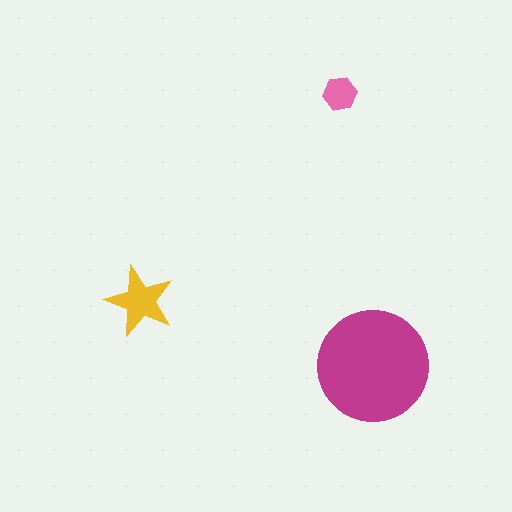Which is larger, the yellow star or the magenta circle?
The magenta circle.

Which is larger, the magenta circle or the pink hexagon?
The magenta circle.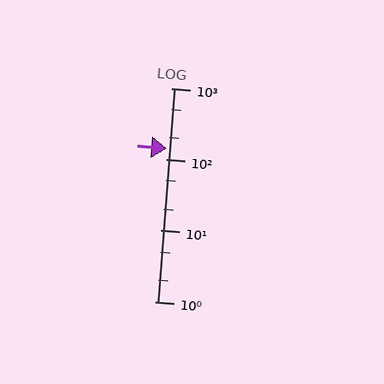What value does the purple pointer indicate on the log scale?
The pointer indicates approximately 140.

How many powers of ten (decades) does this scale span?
The scale spans 3 decades, from 1 to 1000.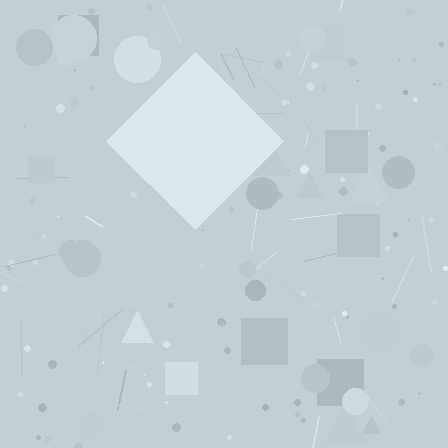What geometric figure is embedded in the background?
A diamond is embedded in the background.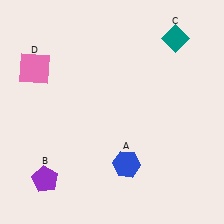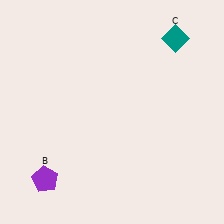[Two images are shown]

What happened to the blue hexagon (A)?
The blue hexagon (A) was removed in Image 2. It was in the bottom-right area of Image 1.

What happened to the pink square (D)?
The pink square (D) was removed in Image 2. It was in the top-left area of Image 1.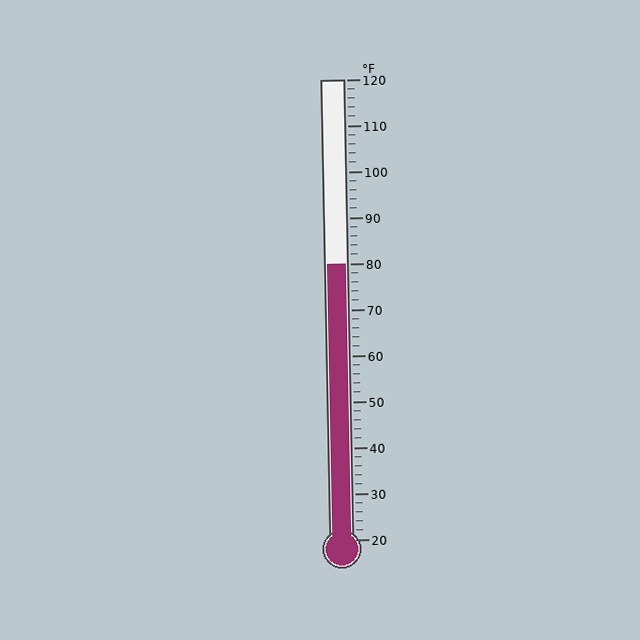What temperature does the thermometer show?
The thermometer shows approximately 80°F.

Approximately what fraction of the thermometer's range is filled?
The thermometer is filled to approximately 60% of its range.